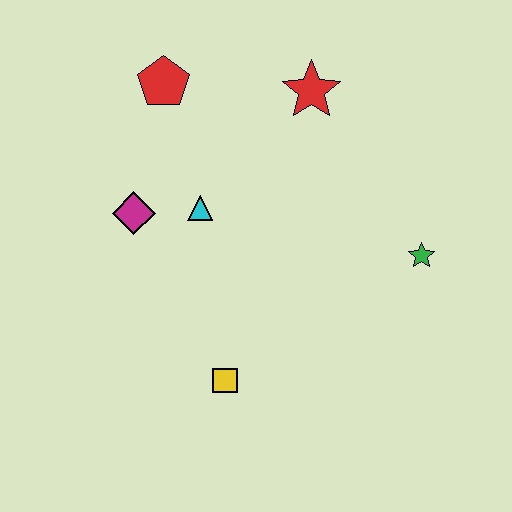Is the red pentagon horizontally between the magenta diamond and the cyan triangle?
Yes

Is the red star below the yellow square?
No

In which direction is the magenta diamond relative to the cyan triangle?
The magenta diamond is to the left of the cyan triangle.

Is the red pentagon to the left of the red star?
Yes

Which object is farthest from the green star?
The red pentagon is farthest from the green star.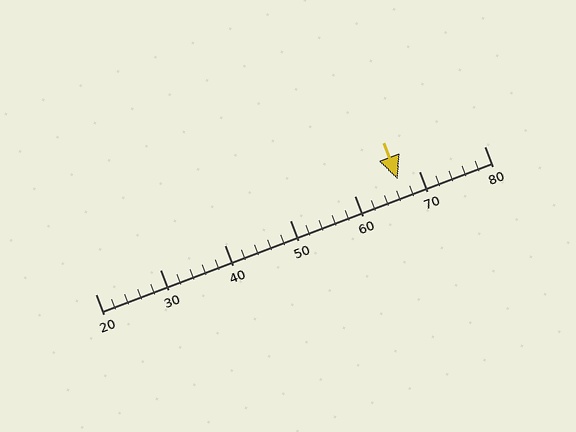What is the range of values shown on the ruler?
The ruler shows values from 20 to 80.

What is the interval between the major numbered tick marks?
The major tick marks are spaced 10 units apart.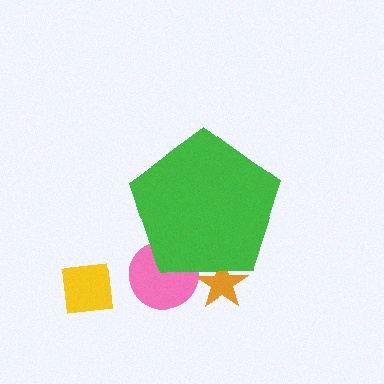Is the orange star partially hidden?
Yes, the orange star is partially hidden behind the green pentagon.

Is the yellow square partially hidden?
No, the yellow square is fully visible.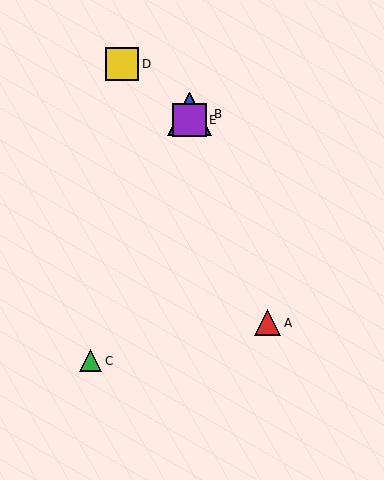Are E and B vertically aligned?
Yes, both are at x≈189.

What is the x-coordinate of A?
Object A is at x≈268.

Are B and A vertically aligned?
No, B is at x≈189 and A is at x≈268.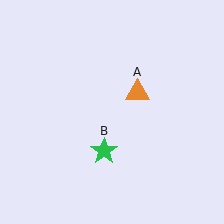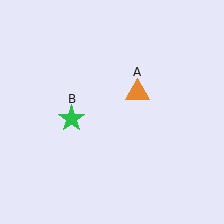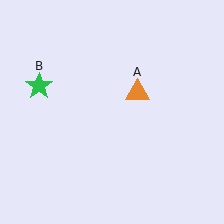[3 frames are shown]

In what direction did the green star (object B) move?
The green star (object B) moved up and to the left.